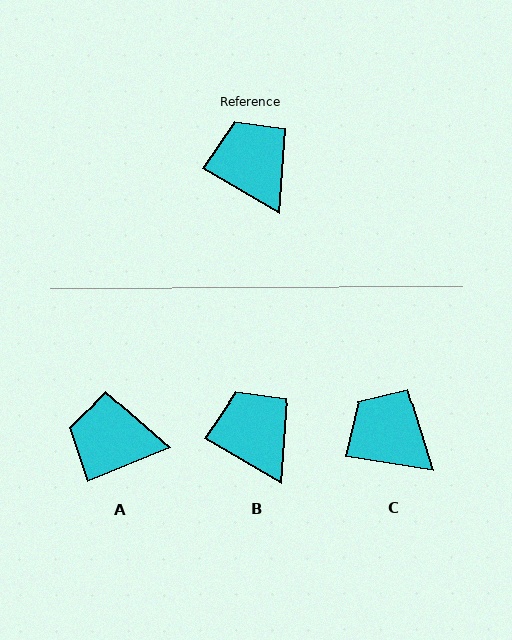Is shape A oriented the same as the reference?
No, it is off by about 52 degrees.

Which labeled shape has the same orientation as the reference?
B.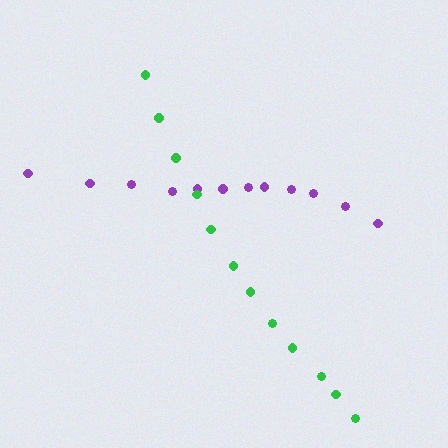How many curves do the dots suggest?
There are 2 distinct paths.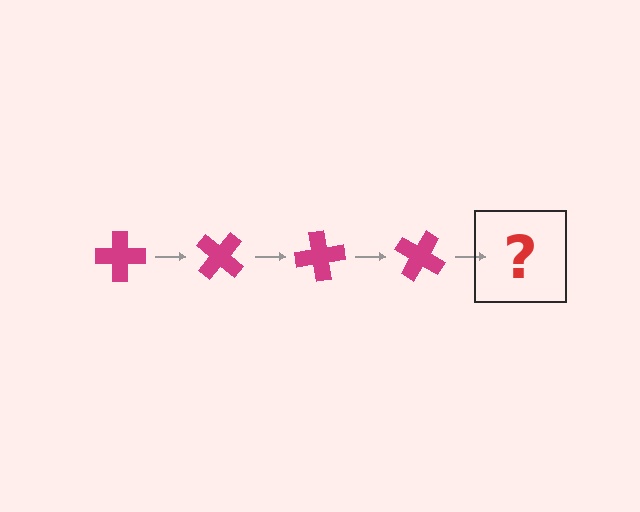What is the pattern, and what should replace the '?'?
The pattern is that the cross rotates 40 degrees each step. The '?' should be a magenta cross rotated 160 degrees.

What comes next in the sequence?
The next element should be a magenta cross rotated 160 degrees.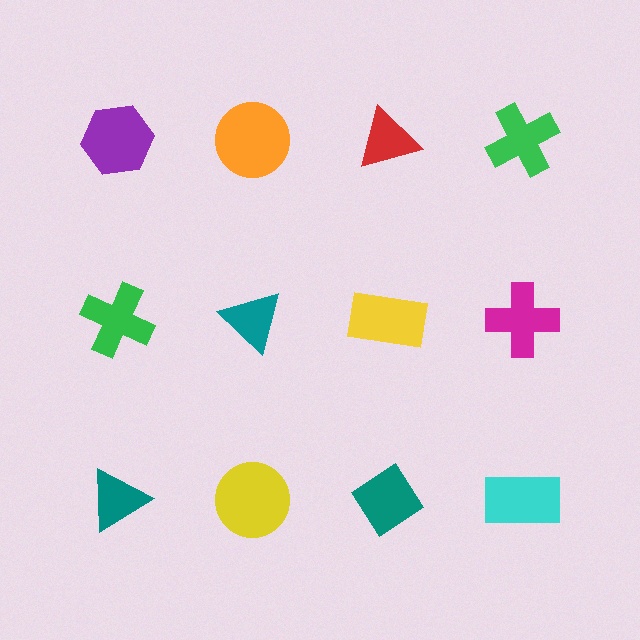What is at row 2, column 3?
A yellow rectangle.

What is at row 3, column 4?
A cyan rectangle.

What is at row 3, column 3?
A teal diamond.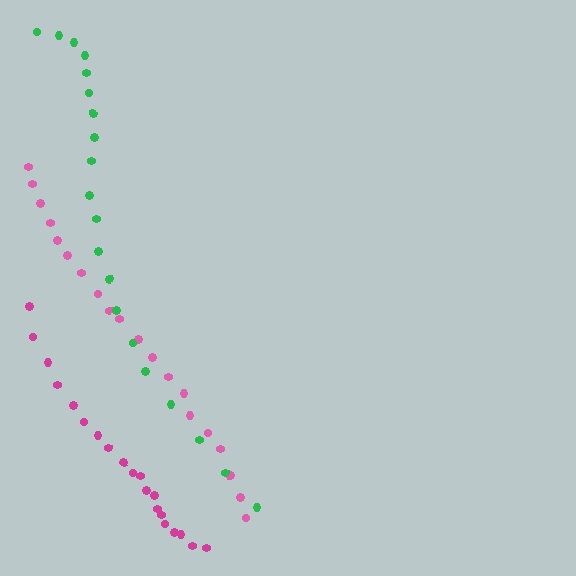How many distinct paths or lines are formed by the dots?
There are 3 distinct paths.